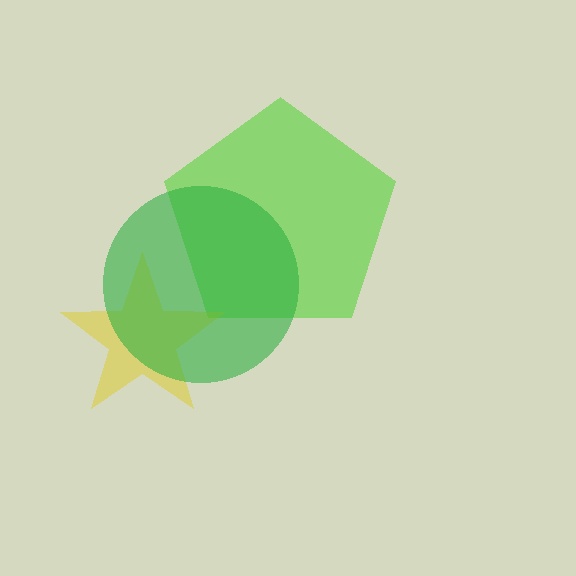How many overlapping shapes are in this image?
There are 3 overlapping shapes in the image.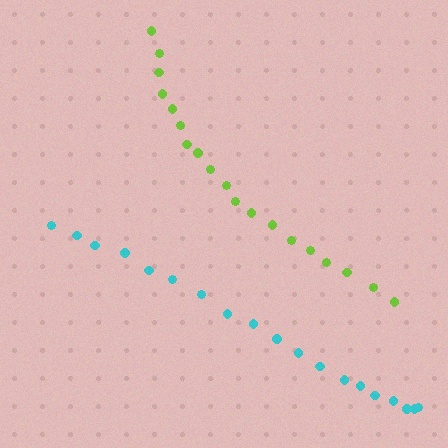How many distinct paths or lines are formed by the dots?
There are 2 distinct paths.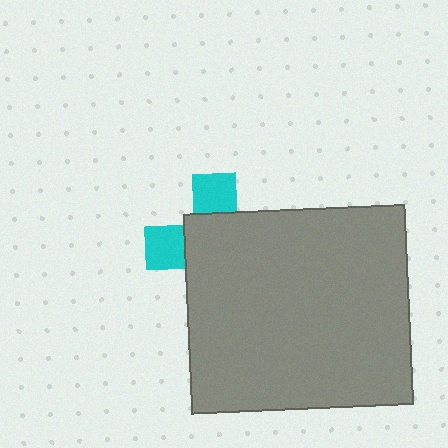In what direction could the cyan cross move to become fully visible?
The cyan cross could move toward the upper-left. That would shift it out from behind the gray rectangle entirely.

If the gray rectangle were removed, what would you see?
You would see the complete cyan cross.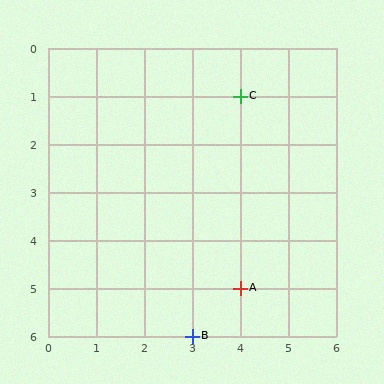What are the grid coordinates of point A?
Point A is at grid coordinates (4, 5).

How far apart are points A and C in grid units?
Points A and C are 4 rows apart.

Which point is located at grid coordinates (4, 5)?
Point A is at (4, 5).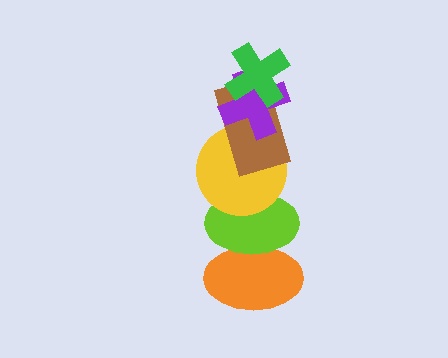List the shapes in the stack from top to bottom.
From top to bottom: the green cross, the purple cross, the brown rectangle, the yellow circle, the lime ellipse, the orange ellipse.